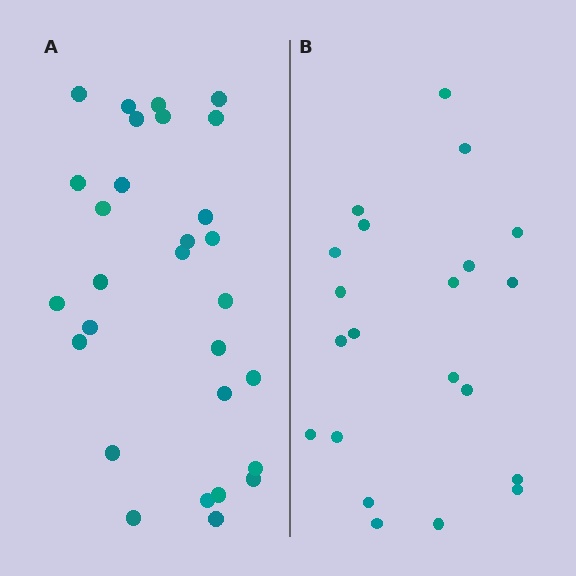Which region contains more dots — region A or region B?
Region A (the left region) has more dots.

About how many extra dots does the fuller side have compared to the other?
Region A has roughly 8 or so more dots than region B.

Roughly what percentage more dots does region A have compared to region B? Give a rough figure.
About 40% more.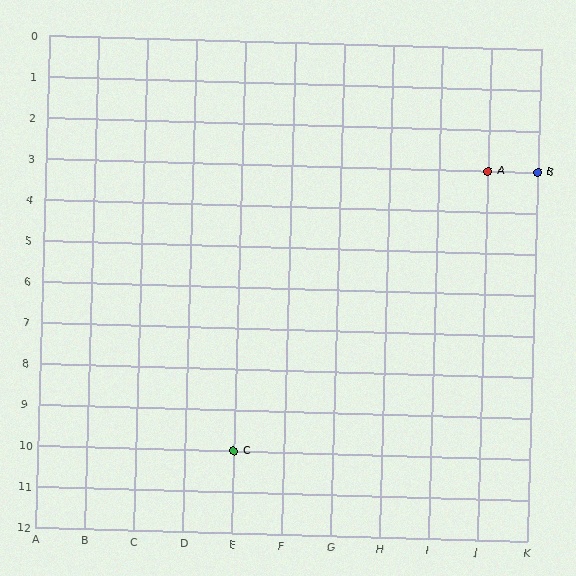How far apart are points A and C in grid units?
Points A and C are 5 columns and 7 rows apart (about 8.6 grid units diagonally).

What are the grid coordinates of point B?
Point B is at grid coordinates (K, 3).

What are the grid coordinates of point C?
Point C is at grid coordinates (E, 10).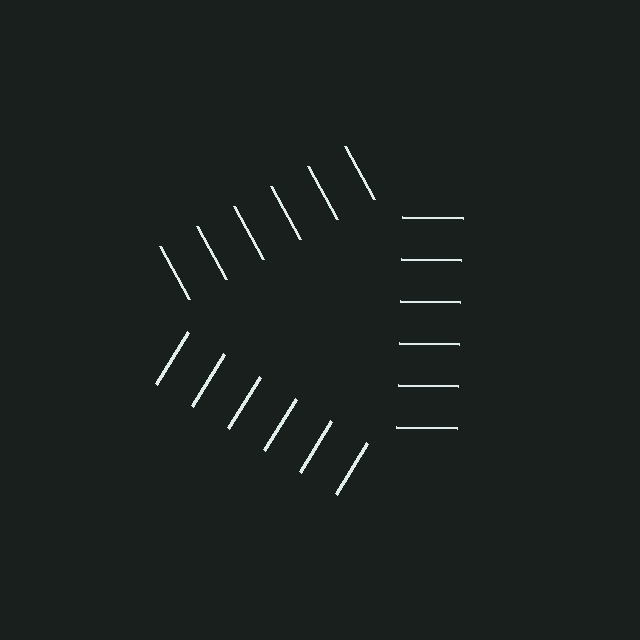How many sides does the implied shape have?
3 sides — the line-ends trace a triangle.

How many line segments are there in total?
18 — 6 along each of the 3 edges.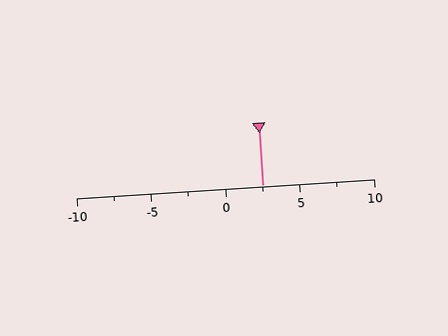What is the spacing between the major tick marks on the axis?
The major ticks are spaced 5 apart.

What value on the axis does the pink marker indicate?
The marker indicates approximately 2.5.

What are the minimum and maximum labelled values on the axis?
The axis runs from -10 to 10.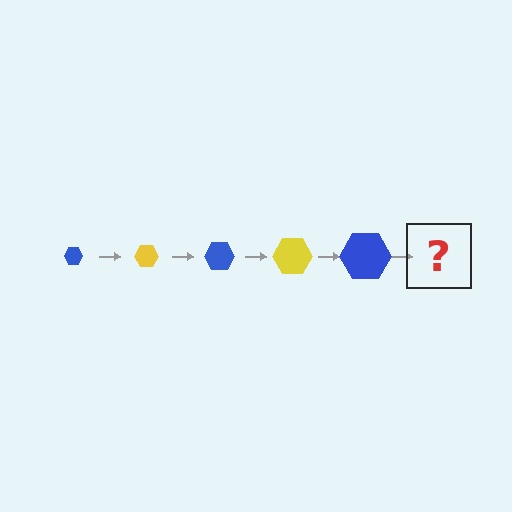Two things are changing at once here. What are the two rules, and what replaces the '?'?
The two rules are that the hexagon grows larger each step and the color cycles through blue and yellow. The '?' should be a yellow hexagon, larger than the previous one.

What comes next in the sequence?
The next element should be a yellow hexagon, larger than the previous one.